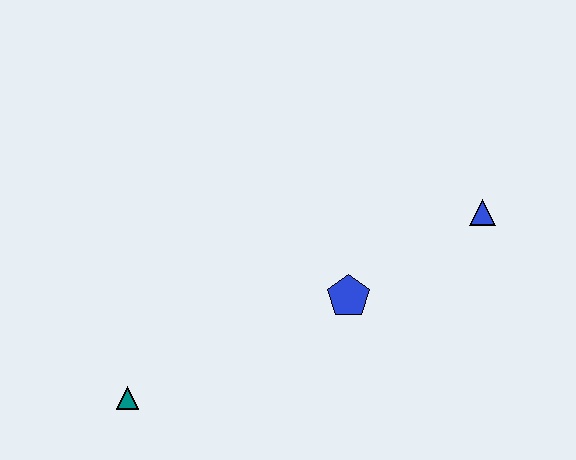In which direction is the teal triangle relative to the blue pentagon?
The teal triangle is to the left of the blue pentagon.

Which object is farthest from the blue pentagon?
The teal triangle is farthest from the blue pentagon.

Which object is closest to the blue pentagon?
The blue triangle is closest to the blue pentagon.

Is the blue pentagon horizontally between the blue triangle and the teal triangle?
Yes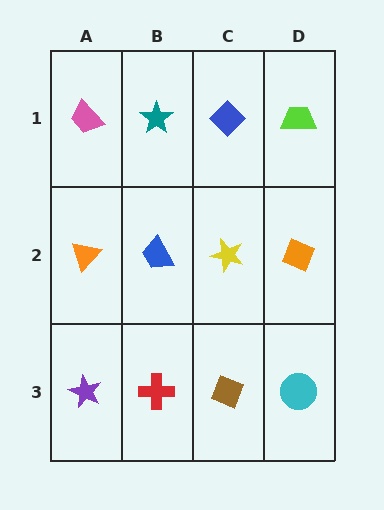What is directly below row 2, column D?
A cyan circle.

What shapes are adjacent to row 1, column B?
A blue trapezoid (row 2, column B), a pink trapezoid (row 1, column A), a blue diamond (row 1, column C).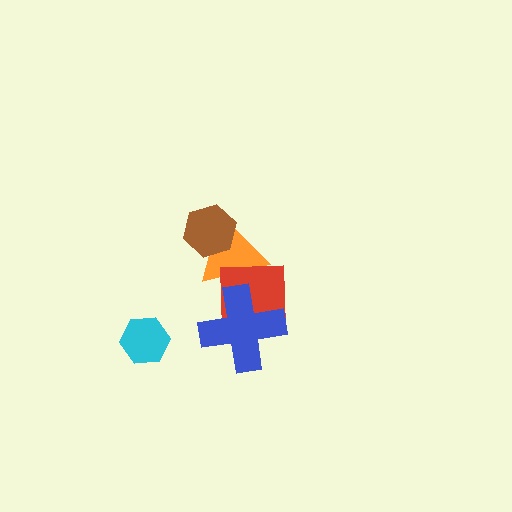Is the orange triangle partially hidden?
Yes, it is partially covered by another shape.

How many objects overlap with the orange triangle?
2 objects overlap with the orange triangle.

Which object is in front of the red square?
The blue cross is in front of the red square.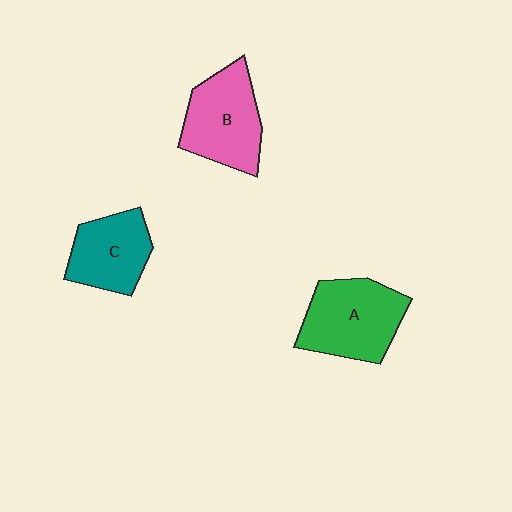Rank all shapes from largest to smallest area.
From largest to smallest: A (green), B (pink), C (teal).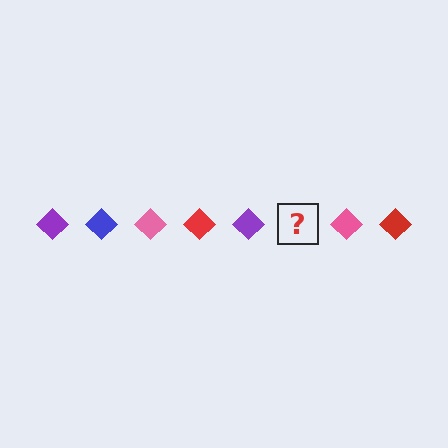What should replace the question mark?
The question mark should be replaced with a blue diamond.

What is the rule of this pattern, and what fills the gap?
The rule is that the pattern cycles through purple, blue, pink, red diamonds. The gap should be filled with a blue diamond.